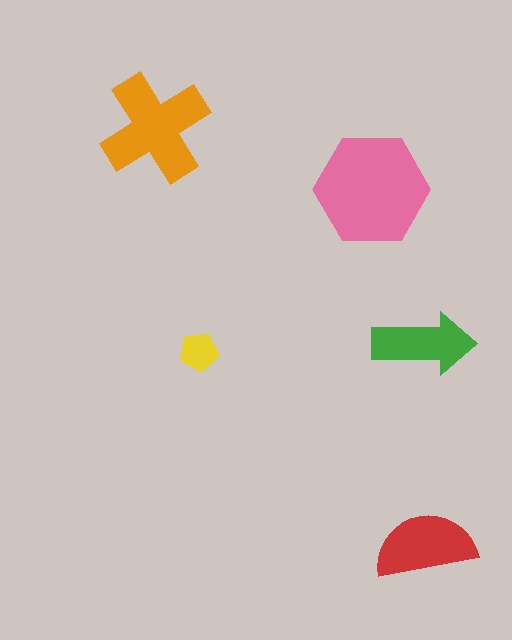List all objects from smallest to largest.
The yellow pentagon, the green arrow, the red semicircle, the orange cross, the pink hexagon.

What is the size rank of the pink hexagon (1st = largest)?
1st.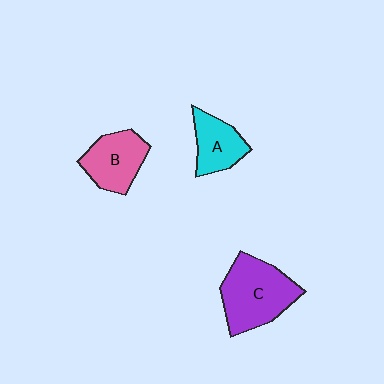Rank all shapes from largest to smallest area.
From largest to smallest: C (purple), B (pink), A (cyan).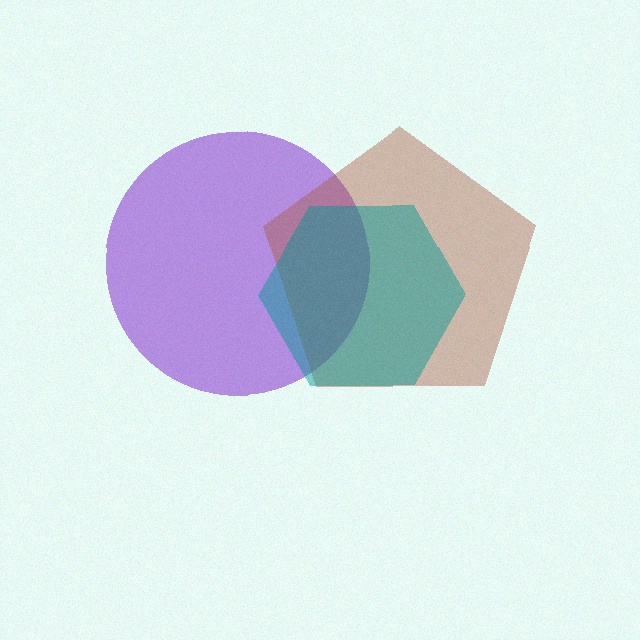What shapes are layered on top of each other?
The layered shapes are: a purple circle, a brown pentagon, a teal hexagon.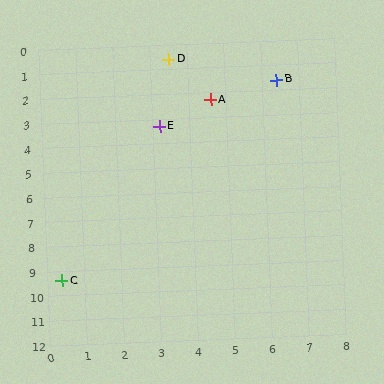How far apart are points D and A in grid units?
Points D and A are about 2.0 grid units apart.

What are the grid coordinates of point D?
Point D is at approximately (3.5, 0.6).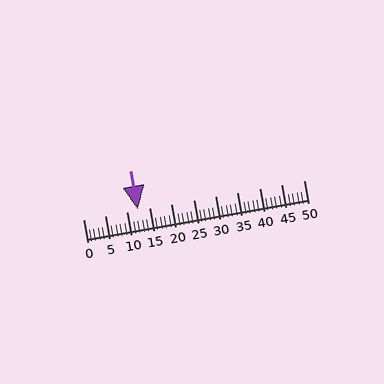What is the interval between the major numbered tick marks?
The major tick marks are spaced 5 units apart.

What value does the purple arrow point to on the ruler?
The purple arrow points to approximately 12.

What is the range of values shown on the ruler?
The ruler shows values from 0 to 50.